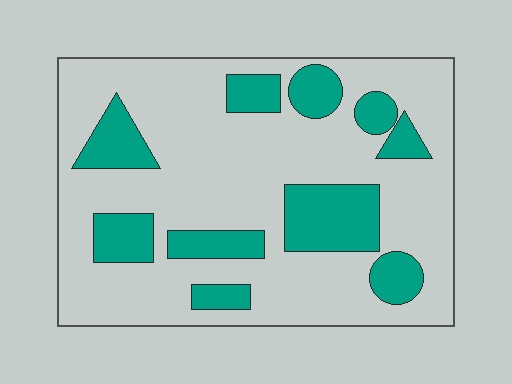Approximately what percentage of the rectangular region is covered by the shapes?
Approximately 25%.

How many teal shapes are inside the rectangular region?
10.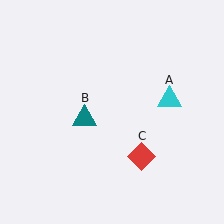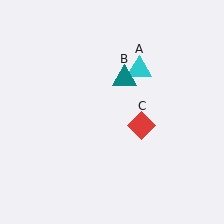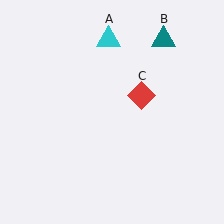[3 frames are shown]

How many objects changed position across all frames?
3 objects changed position: cyan triangle (object A), teal triangle (object B), red diamond (object C).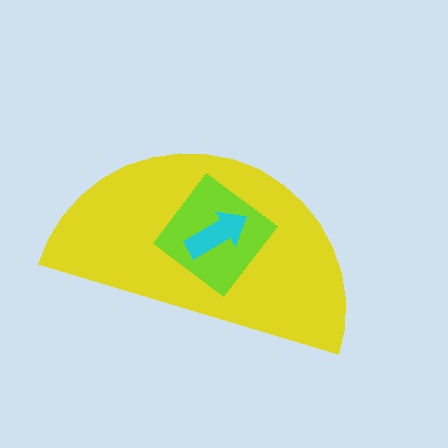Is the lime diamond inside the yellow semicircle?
Yes.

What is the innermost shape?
The cyan arrow.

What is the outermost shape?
The yellow semicircle.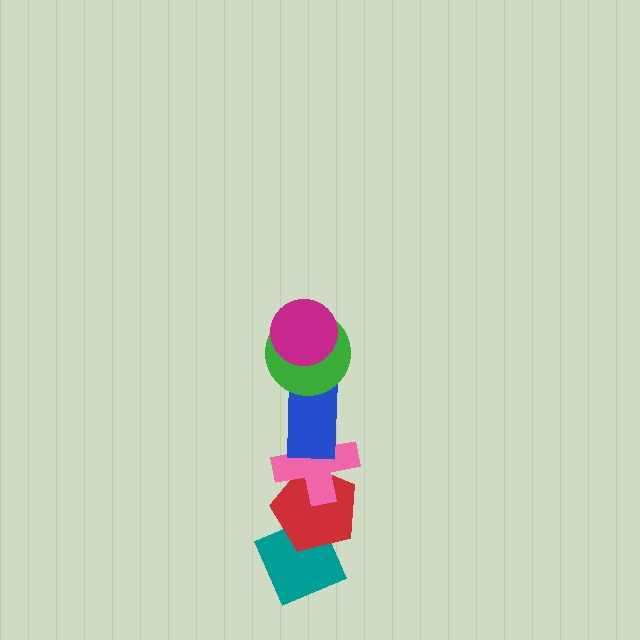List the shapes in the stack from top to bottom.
From top to bottom: the magenta circle, the green circle, the blue rectangle, the pink cross, the red pentagon, the teal diamond.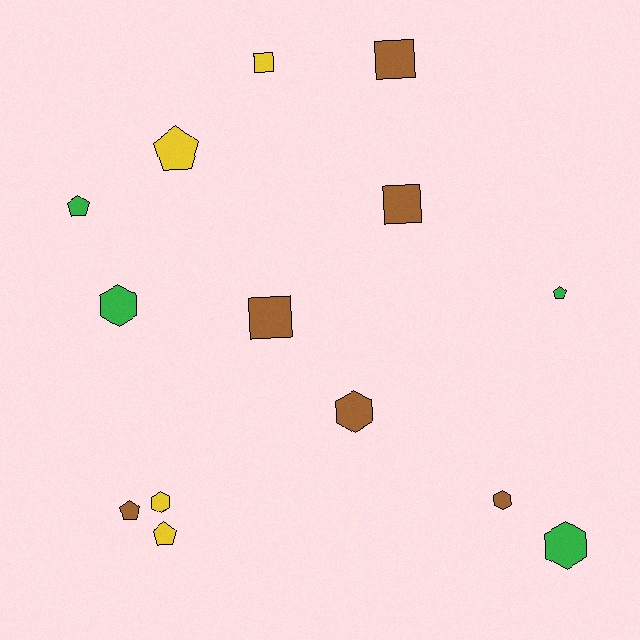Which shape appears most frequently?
Pentagon, with 5 objects.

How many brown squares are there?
There are 3 brown squares.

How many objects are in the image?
There are 14 objects.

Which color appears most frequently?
Brown, with 6 objects.